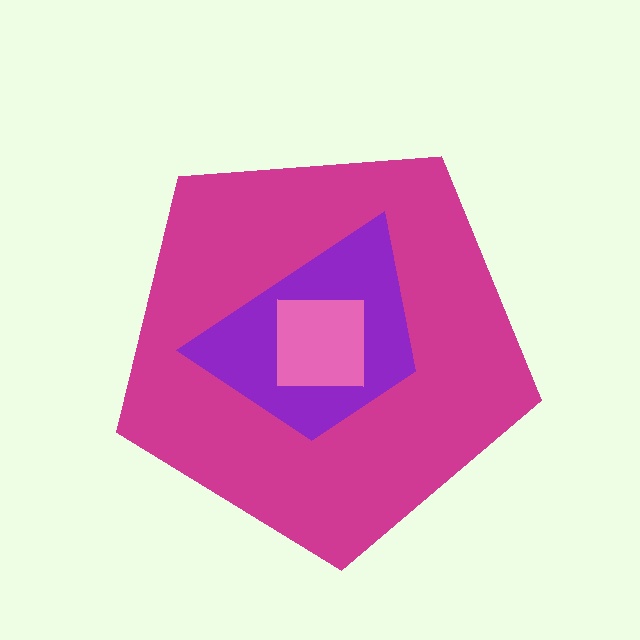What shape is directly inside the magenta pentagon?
The purple trapezoid.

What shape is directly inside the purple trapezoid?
The pink square.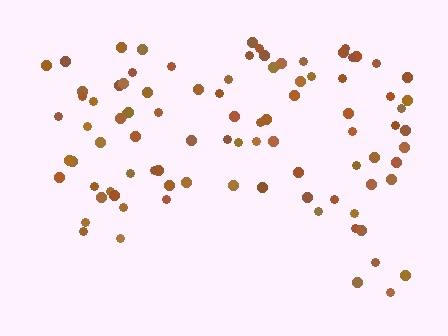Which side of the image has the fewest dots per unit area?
The bottom.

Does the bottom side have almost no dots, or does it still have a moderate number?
Still a moderate number, just noticeably fewer than the top.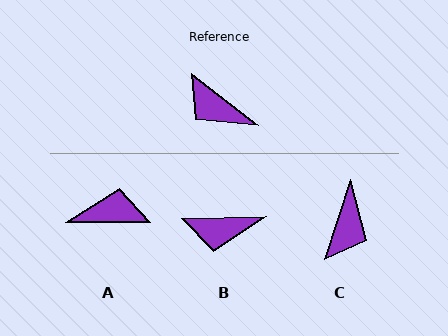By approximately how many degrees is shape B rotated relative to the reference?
Approximately 39 degrees counter-clockwise.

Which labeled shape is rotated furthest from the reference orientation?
A, about 142 degrees away.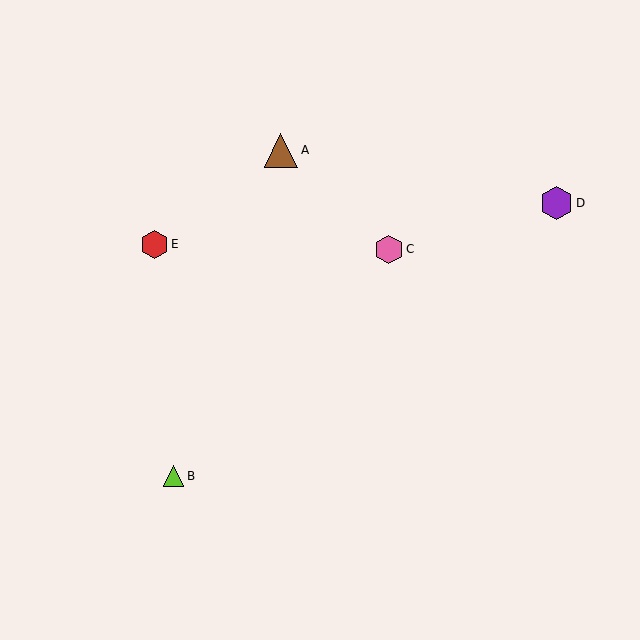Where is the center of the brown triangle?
The center of the brown triangle is at (281, 150).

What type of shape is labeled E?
Shape E is a red hexagon.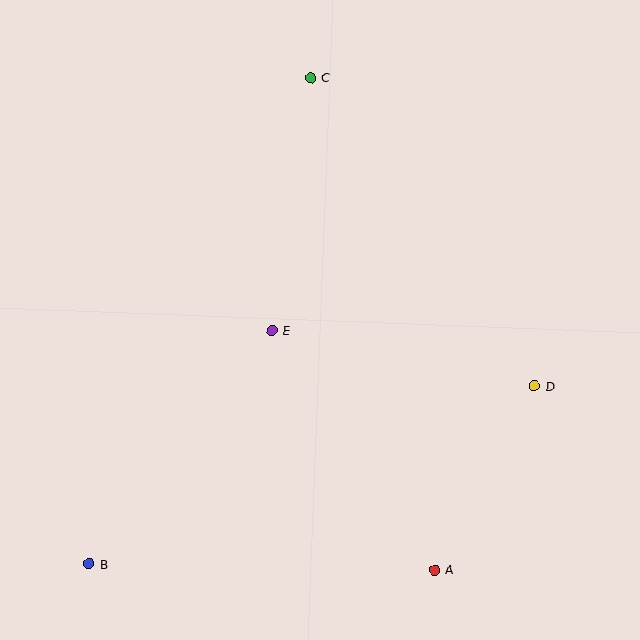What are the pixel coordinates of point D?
Point D is at (534, 386).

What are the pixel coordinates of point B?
Point B is at (89, 564).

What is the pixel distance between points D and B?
The distance between D and B is 479 pixels.